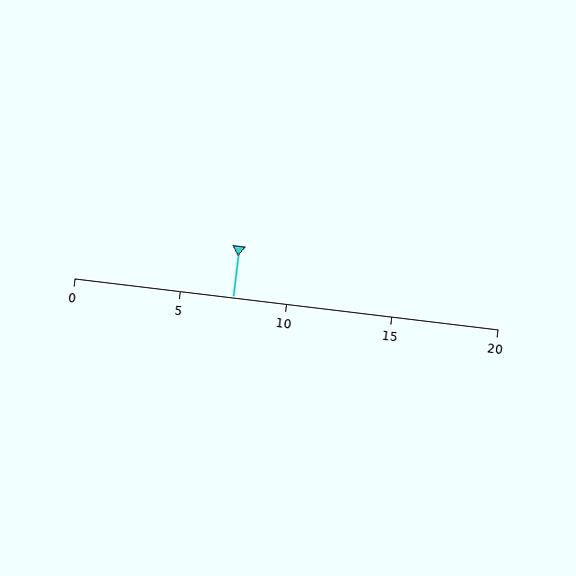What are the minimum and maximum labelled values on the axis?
The axis runs from 0 to 20.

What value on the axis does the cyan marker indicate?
The marker indicates approximately 7.5.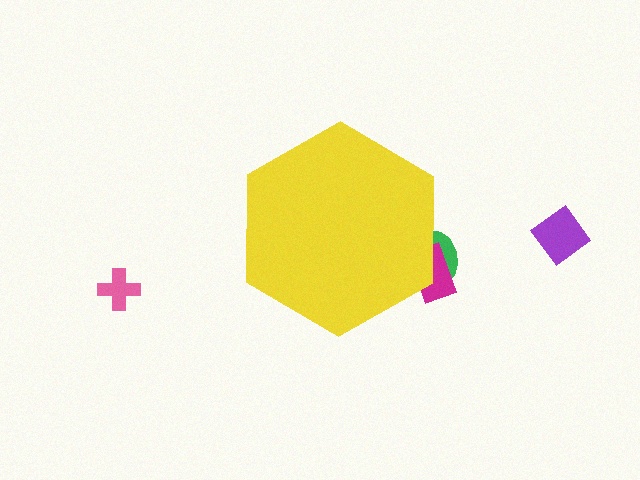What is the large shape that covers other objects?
A yellow hexagon.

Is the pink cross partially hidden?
No, the pink cross is fully visible.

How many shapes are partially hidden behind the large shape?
2 shapes are partially hidden.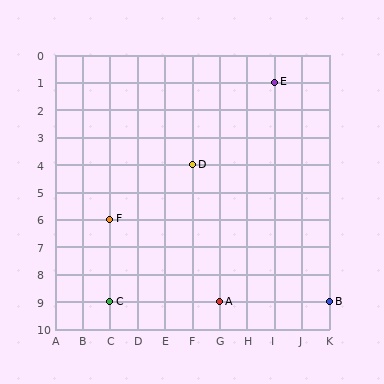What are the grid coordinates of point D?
Point D is at grid coordinates (F, 4).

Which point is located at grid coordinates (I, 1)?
Point E is at (I, 1).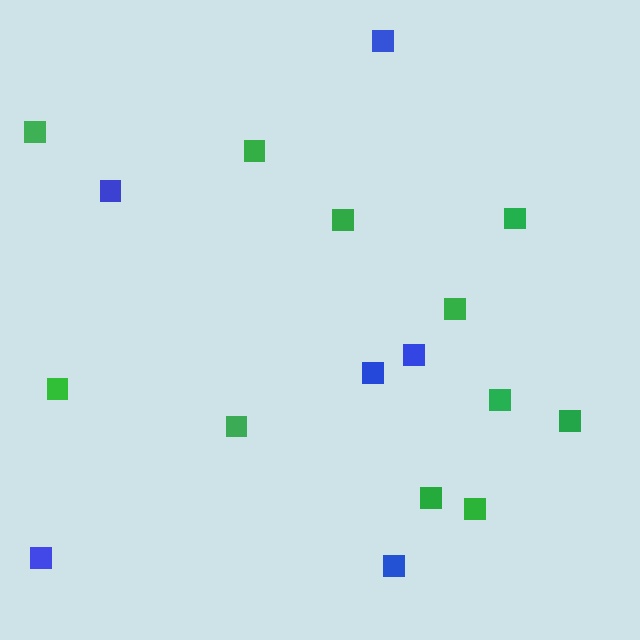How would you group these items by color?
There are 2 groups: one group of green squares (11) and one group of blue squares (6).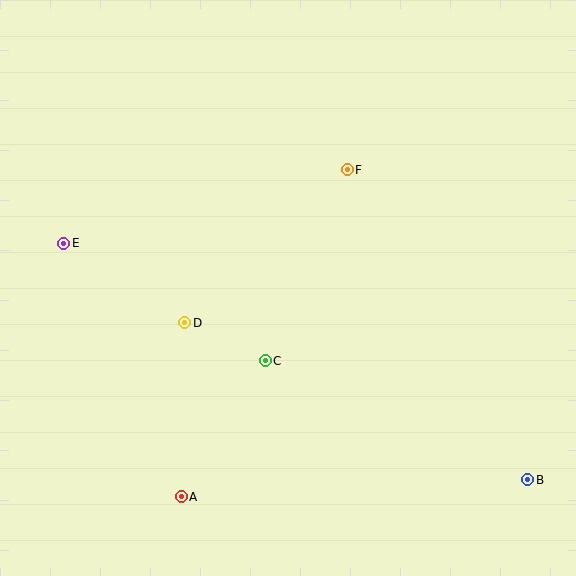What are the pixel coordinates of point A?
Point A is at (181, 497).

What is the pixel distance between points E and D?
The distance between E and D is 145 pixels.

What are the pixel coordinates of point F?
Point F is at (347, 170).